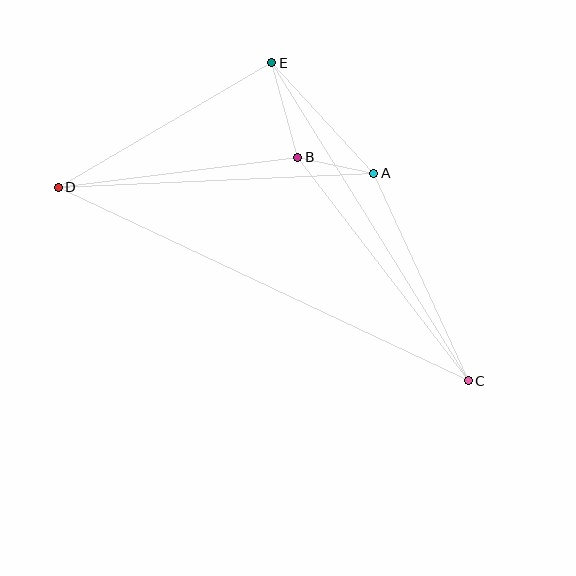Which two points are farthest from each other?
Points C and D are farthest from each other.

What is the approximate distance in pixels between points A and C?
The distance between A and C is approximately 228 pixels.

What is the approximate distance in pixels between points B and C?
The distance between B and C is approximately 281 pixels.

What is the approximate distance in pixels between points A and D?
The distance between A and D is approximately 316 pixels.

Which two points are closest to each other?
Points A and B are closest to each other.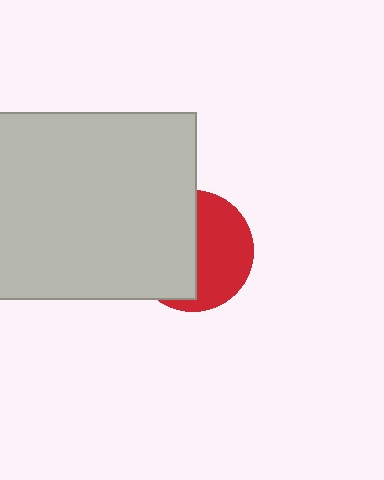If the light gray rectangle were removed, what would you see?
You would see the complete red circle.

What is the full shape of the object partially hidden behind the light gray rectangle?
The partially hidden object is a red circle.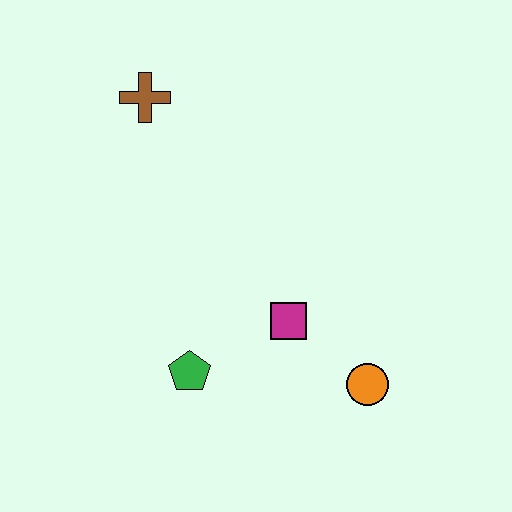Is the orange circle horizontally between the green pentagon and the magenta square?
No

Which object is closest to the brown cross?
The magenta square is closest to the brown cross.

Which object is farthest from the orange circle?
The brown cross is farthest from the orange circle.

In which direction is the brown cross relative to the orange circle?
The brown cross is above the orange circle.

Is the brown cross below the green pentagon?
No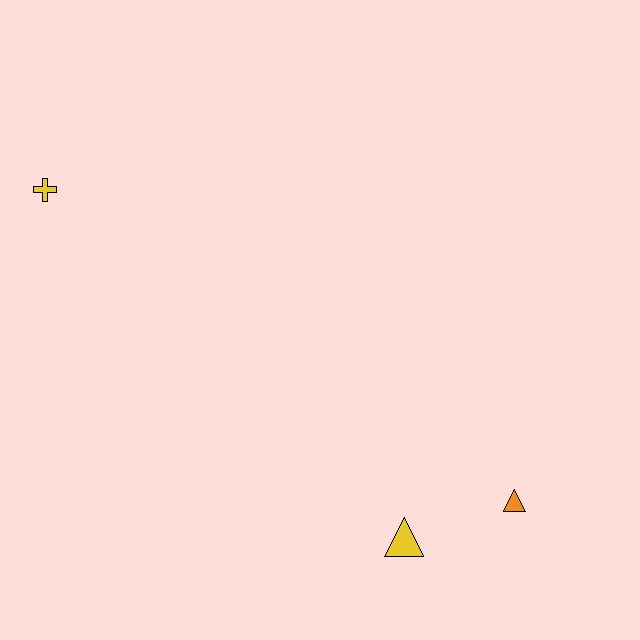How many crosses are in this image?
There is 1 cross.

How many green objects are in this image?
There are no green objects.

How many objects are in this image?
There are 3 objects.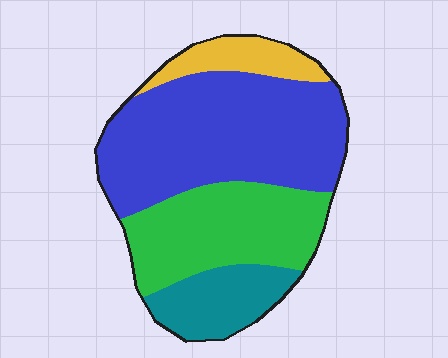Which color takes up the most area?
Blue, at roughly 50%.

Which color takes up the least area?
Yellow, at roughly 10%.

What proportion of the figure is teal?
Teal takes up less than a quarter of the figure.